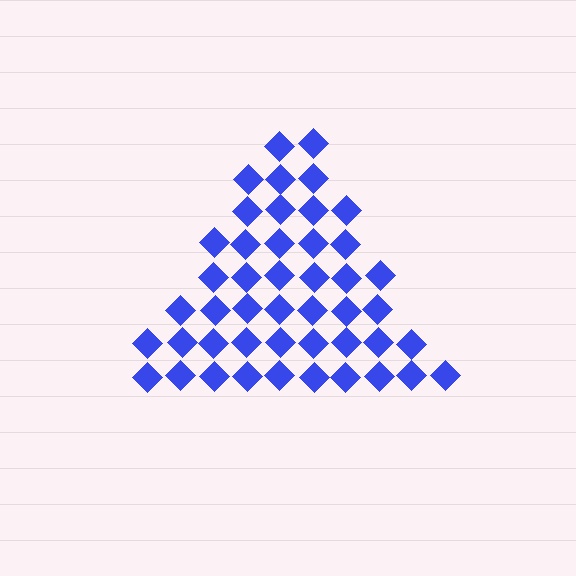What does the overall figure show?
The overall figure shows a triangle.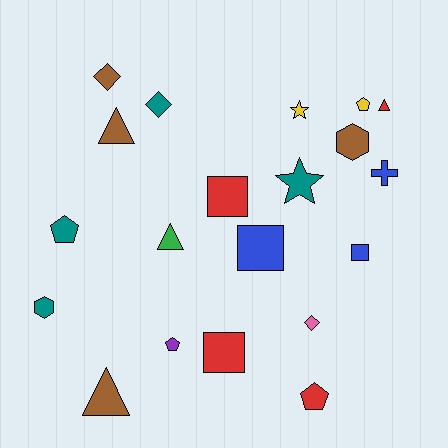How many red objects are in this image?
There are 4 red objects.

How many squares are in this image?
There are 4 squares.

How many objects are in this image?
There are 20 objects.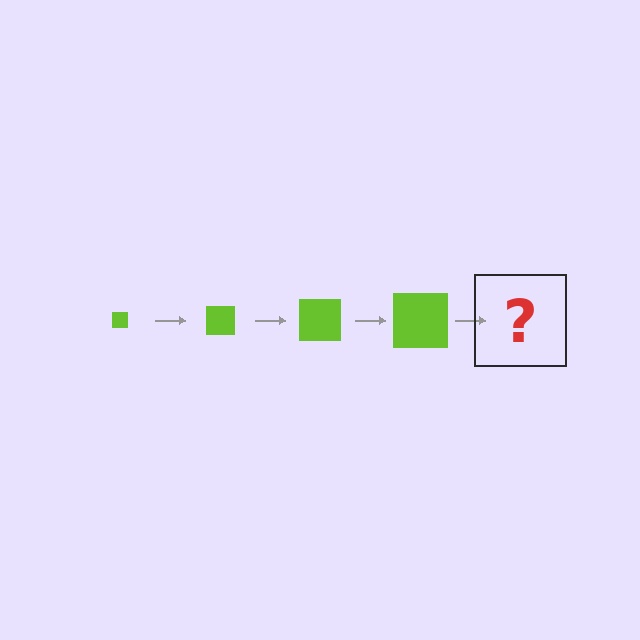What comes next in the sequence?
The next element should be a lime square, larger than the previous one.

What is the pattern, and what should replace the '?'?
The pattern is that the square gets progressively larger each step. The '?' should be a lime square, larger than the previous one.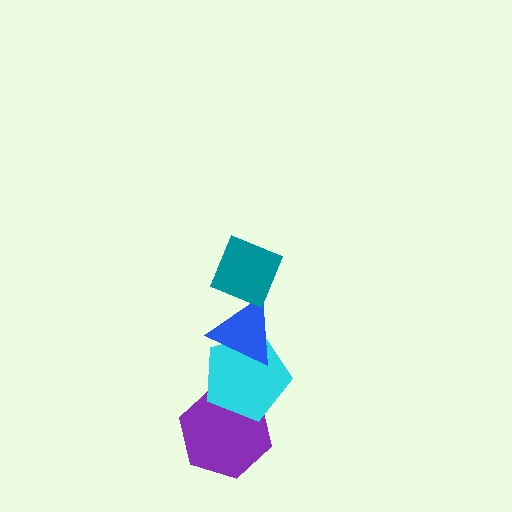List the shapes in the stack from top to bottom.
From top to bottom: the teal diamond, the blue triangle, the cyan pentagon, the purple hexagon.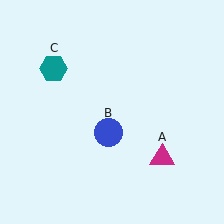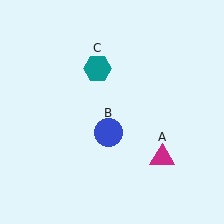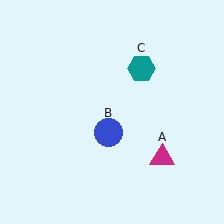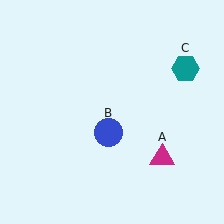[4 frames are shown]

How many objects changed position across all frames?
1 object changed position: teal hexagon (object C).